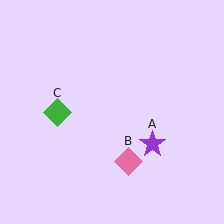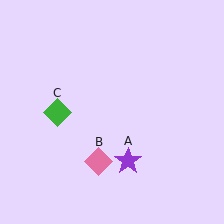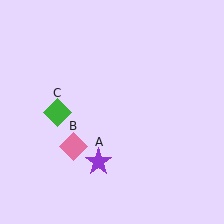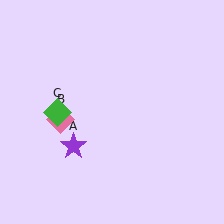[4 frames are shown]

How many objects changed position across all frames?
2 objects changed position: purple star (object A), pink diamond (object B).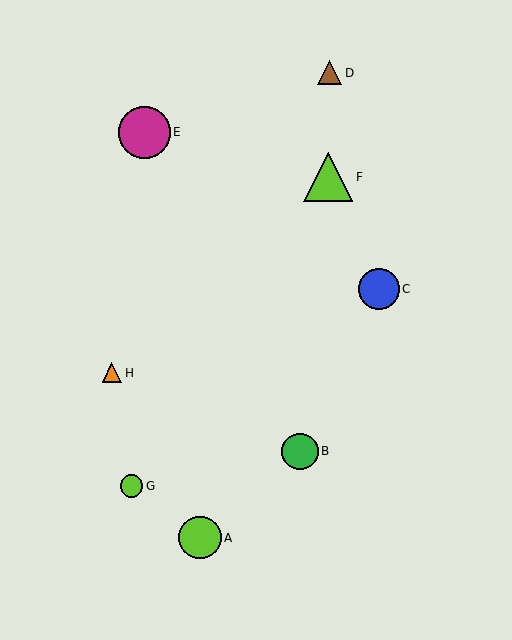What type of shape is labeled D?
Shape D is a brown triangle.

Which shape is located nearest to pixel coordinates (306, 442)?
The green circle (labeled B) at (300, 451) is nearest to that location.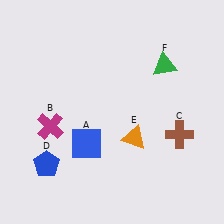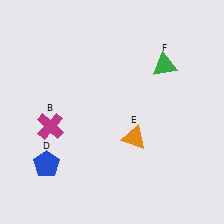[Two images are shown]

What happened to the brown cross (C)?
The brown cross (C) was removed in Image 2. It was in the bottom-right area of Image 1.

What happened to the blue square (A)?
The blue square (A) was removed in Image 2. It was in the bottom-left area of Image 1.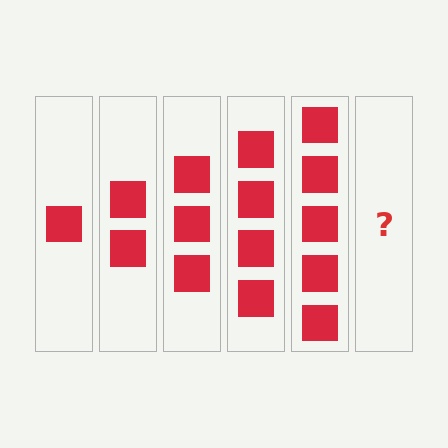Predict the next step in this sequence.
The next step is 6 squares.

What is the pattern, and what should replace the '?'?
The pattern is that each step adds one more square. The '?' should be 6 squares.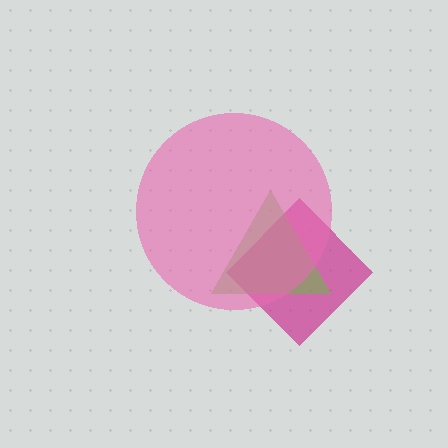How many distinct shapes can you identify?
There are 3 distinct shapes: a magenta diamond, a lime triangle, a pink circle.